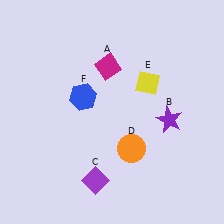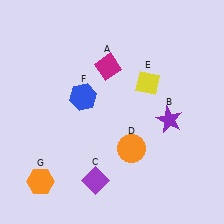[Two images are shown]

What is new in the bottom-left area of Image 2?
An orange hexagon (G) was added in the bottom-left area of Image 2.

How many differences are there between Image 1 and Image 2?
There is 1 difference between the two images.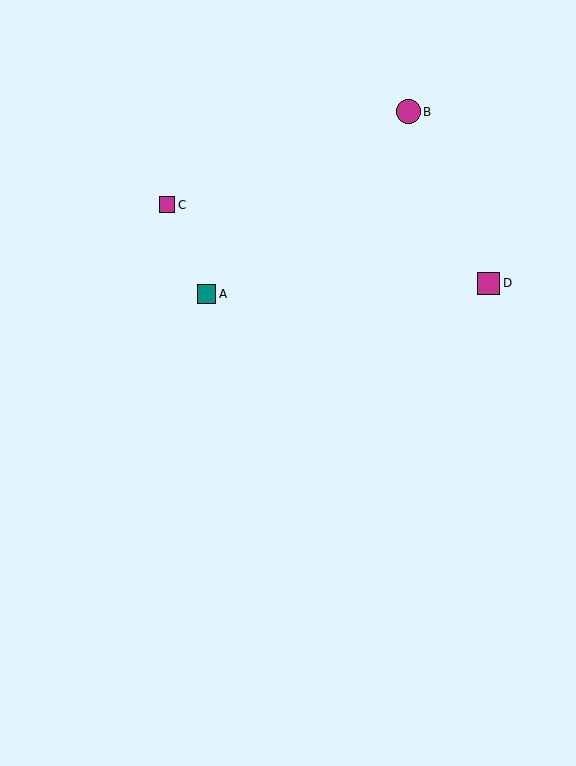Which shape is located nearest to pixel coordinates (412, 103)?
The magenta circle (labeled B) at (408, 112) is nearest to that location.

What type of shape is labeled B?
Shape B is a magenta circle.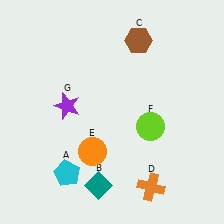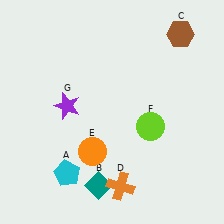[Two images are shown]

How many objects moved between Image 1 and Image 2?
2 objects moved between the two images.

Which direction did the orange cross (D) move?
The orange cross (D) moved left.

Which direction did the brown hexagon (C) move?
The brown hexagon (C) moved right.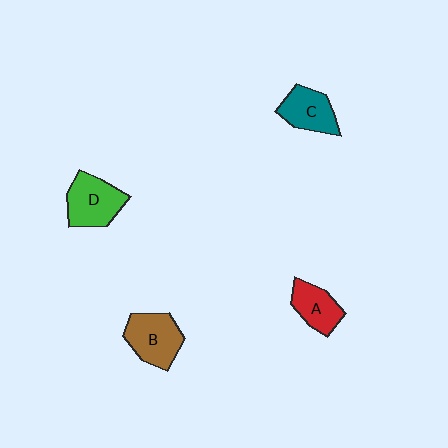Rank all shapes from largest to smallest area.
From largest to smallest: D (green), B (brown), C (teal), A (red).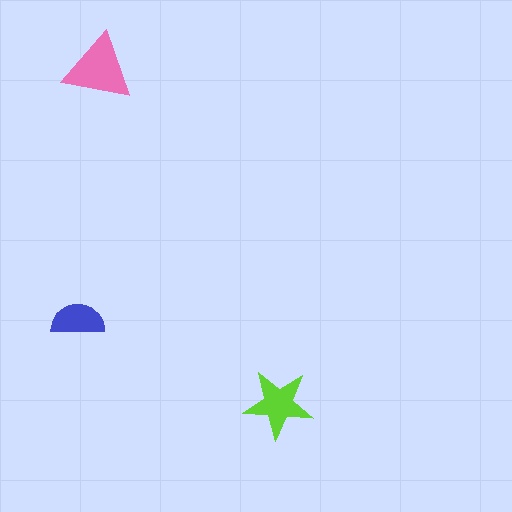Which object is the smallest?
The blue semicircle.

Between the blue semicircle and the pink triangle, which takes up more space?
The pink triangle.